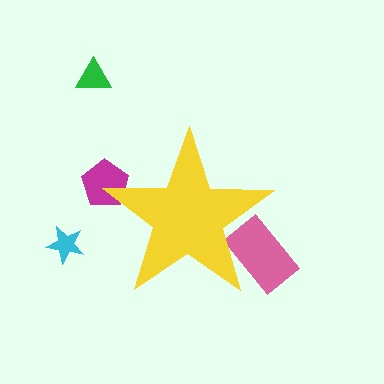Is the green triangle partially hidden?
No, the green triangle is fully visible.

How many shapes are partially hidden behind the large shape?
2 shapes are partially hidden.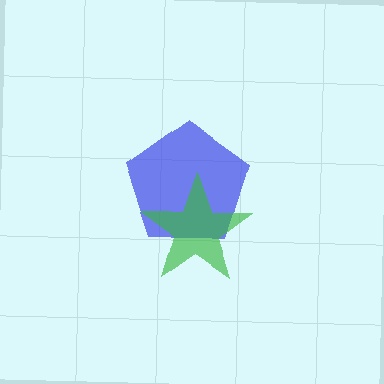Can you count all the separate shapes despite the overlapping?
Yes, there are 2 separate shapes.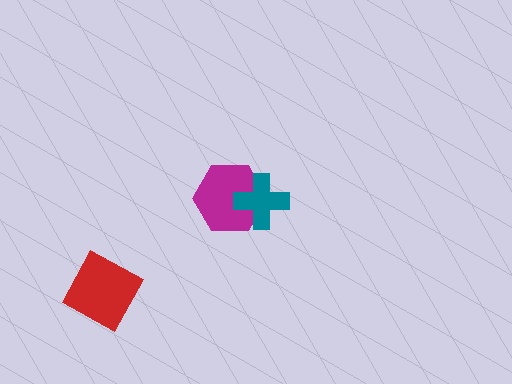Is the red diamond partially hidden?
No, no other shape covers it.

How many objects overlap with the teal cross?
1 object overlaps with the teal cross.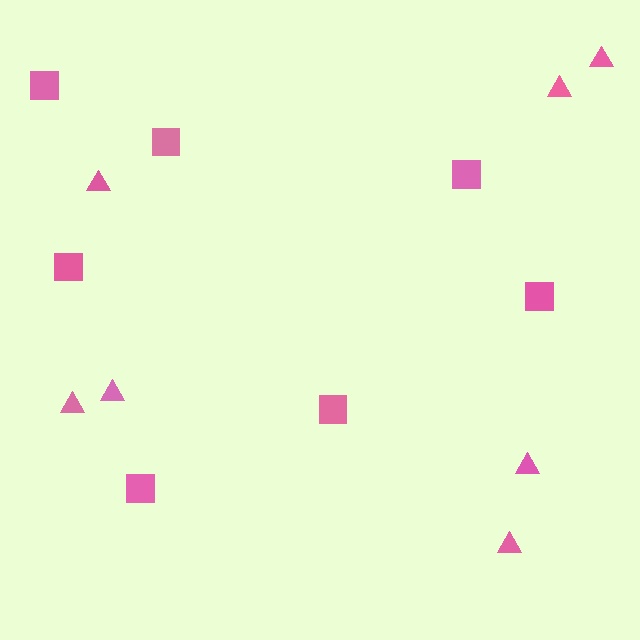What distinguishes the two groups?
There are 2 groups: one group of triangles (7) and one group of squares (7).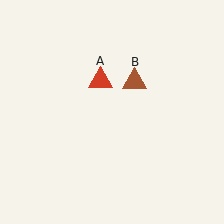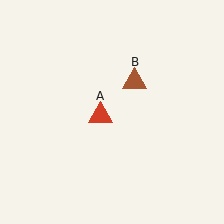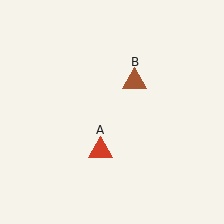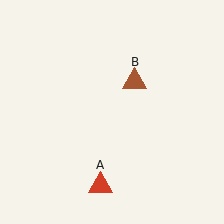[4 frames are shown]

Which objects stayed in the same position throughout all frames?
Brown triangle (object B) remained stationary.